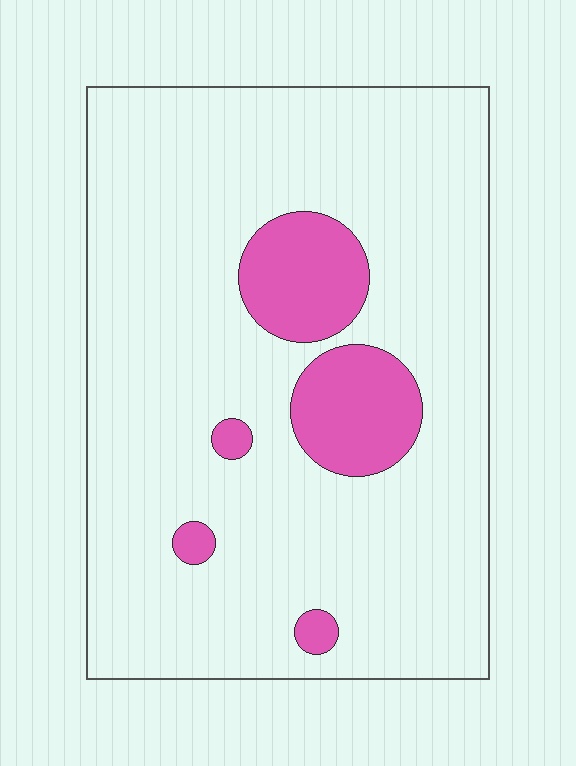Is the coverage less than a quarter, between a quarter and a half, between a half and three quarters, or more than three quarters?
Less than a quarter.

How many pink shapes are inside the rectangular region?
5.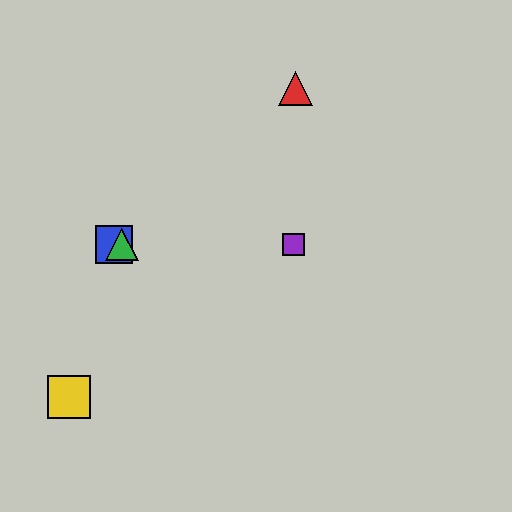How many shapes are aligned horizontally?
3 shapes (the blue square, the green triangle, the purple square) are aligned horizontally.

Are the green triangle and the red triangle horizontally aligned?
No, the green triangle is at y≈244 and the red triangle is at y≈89.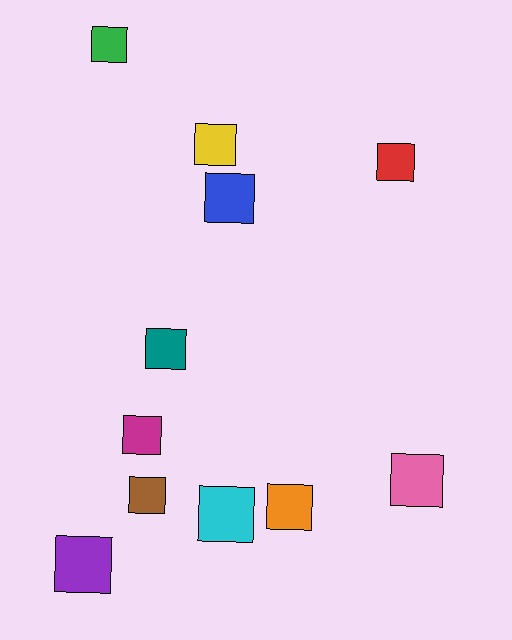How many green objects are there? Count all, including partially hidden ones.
There is 1 green object.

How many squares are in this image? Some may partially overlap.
There are 11 squares.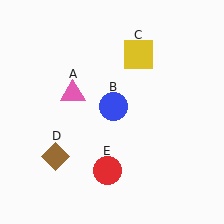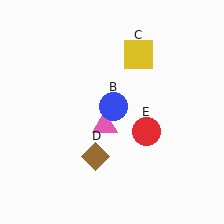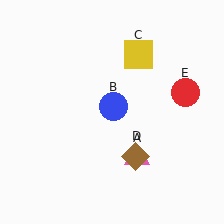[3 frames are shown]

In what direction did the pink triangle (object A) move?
The pink triangle (object A) moved down and to the right.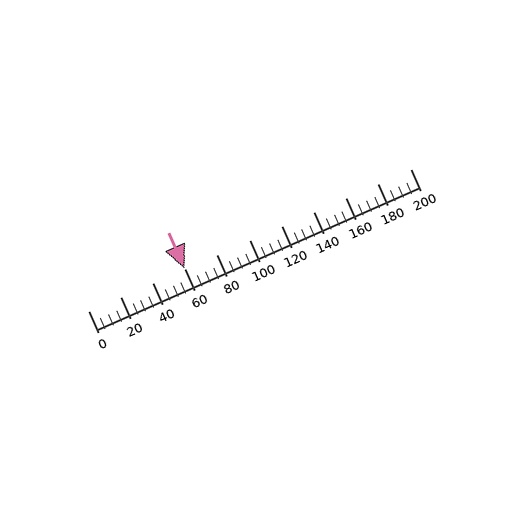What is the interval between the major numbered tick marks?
The major tick marks are spaced 20 units apart.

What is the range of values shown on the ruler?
The ruler shows values from 0 to 200.